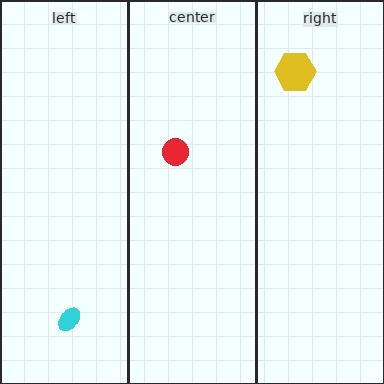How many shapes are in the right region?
1.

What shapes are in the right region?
The yellow hexagon.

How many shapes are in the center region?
1.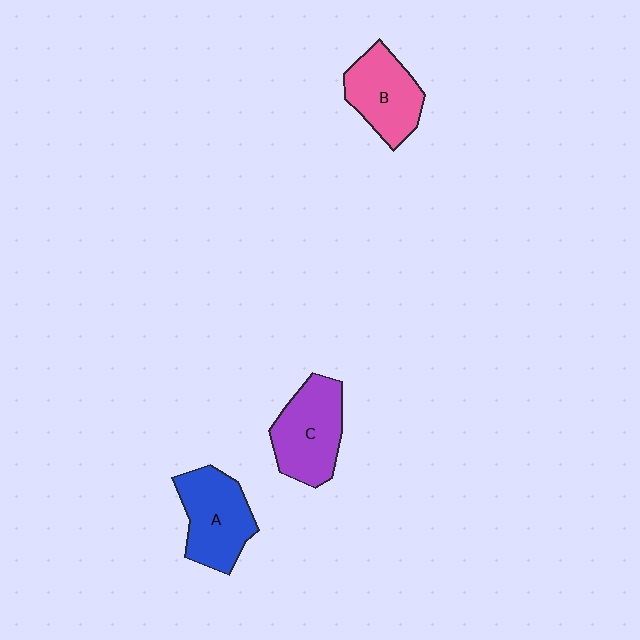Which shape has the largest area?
Shape C (purple).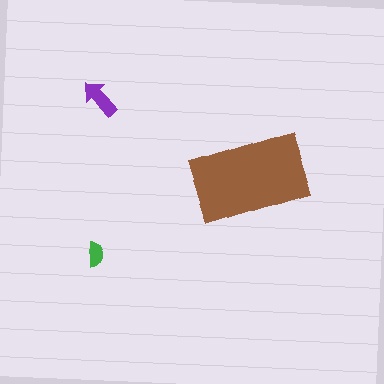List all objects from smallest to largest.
The green semicircle, the purple arrow, the brown rectangle.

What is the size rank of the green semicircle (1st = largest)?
3rd.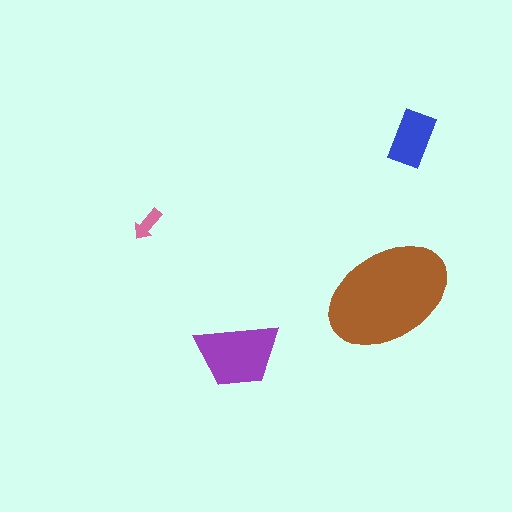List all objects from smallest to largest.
The pink arrow, the blue rectangle, the purple trapezoid, the brown ellipse.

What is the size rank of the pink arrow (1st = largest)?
4th.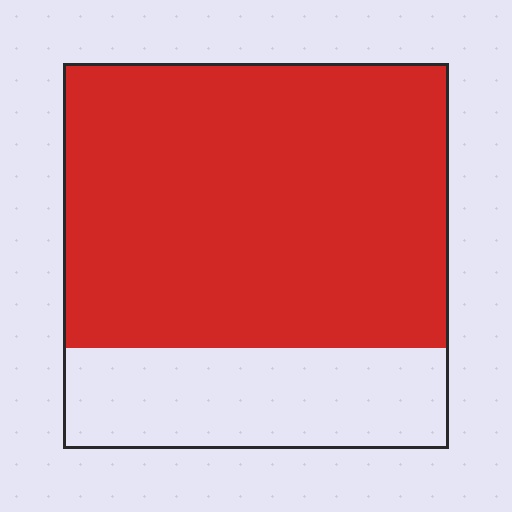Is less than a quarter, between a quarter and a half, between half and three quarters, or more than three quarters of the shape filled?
Between half and three quarters.